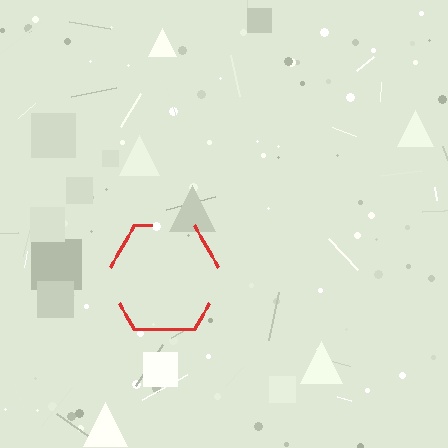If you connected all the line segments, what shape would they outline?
They would outline a hexagon.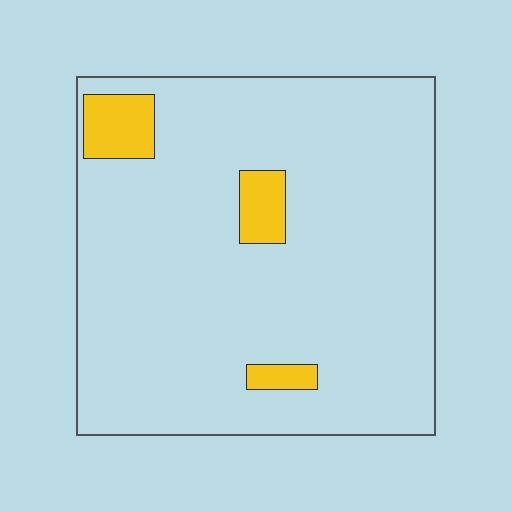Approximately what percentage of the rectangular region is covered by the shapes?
Approximately 10%.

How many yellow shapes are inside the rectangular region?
3.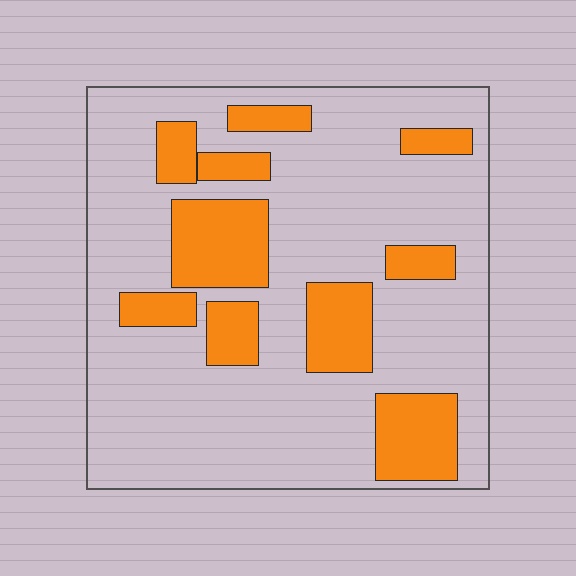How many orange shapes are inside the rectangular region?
10.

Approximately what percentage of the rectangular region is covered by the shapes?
Approximately 25%.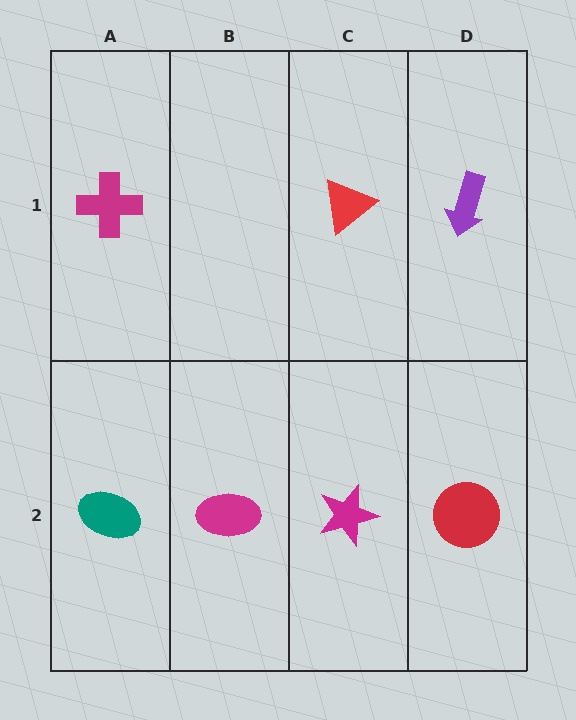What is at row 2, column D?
A red circle.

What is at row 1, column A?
A magenta cross.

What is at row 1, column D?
A purple arrow.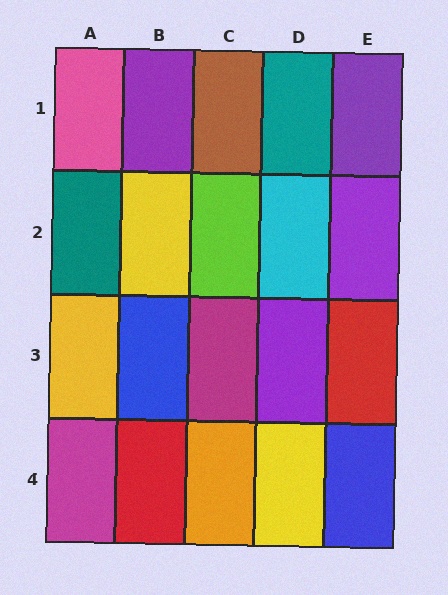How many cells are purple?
4 cells are purple.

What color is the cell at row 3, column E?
Red.